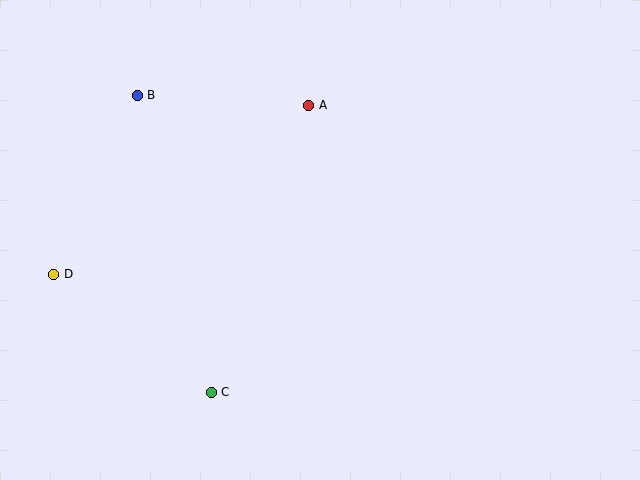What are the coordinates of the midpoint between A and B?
The midpoint between A and B is at (223, 100).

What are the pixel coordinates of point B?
Point B is at (137, 95).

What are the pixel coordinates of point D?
Point D is at (54, 274).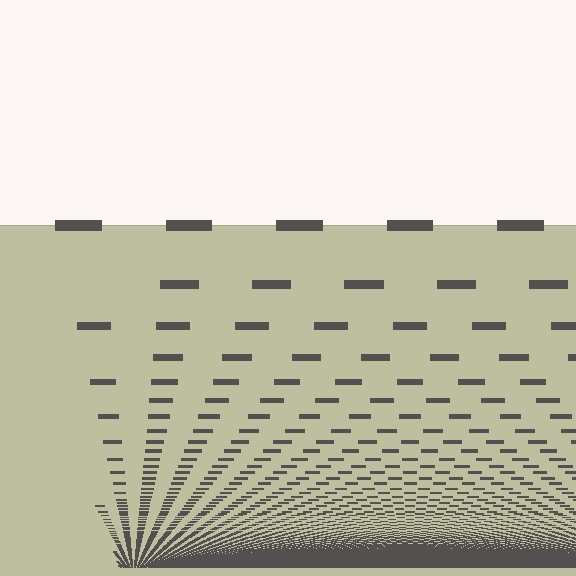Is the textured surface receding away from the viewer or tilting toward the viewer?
The surface appears to tilt toward the viewer. Texture elements get larger and sparser toward the top.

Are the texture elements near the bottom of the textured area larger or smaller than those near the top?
Smaller. The gradient is inverted — elements near the bottom are smaller and denser.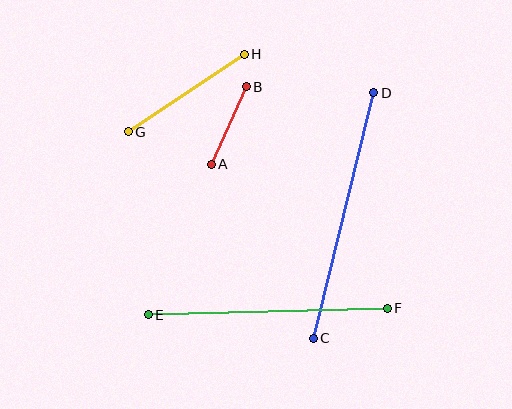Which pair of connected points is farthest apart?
Points C and D are farthest apart.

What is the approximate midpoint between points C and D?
The midpoint is at approximately (343, 216) pixels.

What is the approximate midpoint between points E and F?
The midpoint is at approximately (268, 311) pixels.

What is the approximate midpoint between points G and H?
The midpoint is at approximately (186, 93) pixels.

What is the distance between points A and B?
The distance is approximately 85 pixels.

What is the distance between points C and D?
The distance is approximately 253 pixels.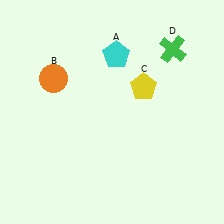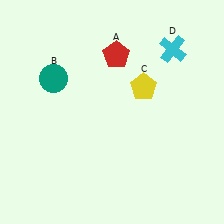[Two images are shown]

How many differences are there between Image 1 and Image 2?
There are 3 differences between the two images.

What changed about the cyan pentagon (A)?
In Image 1, A is cyan. In Image 2, it changed to red.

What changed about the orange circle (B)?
In Image 1, B is orange. In Image 2, it changed to teal.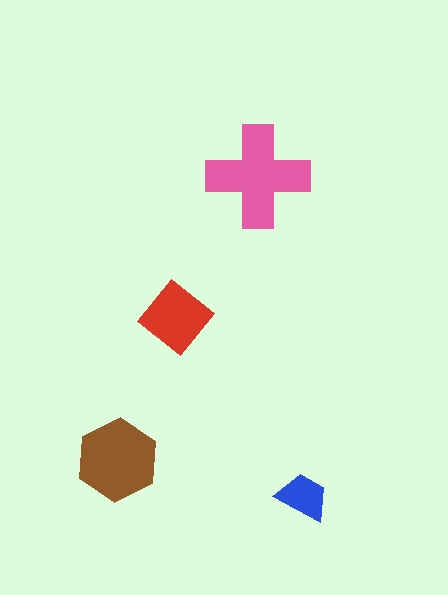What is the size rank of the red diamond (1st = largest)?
3rd.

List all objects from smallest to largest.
The blue trapezoid, the red diamond, the brown hexagon, the pink cross.